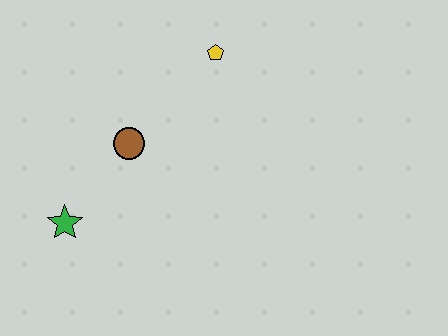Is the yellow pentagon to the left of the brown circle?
No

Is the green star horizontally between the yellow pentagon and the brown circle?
No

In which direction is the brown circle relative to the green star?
The brown circle is above the green star.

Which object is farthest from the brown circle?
The yellow pentagon is farthest from the brown circle.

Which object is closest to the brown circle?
The green star is closest to the brown circle.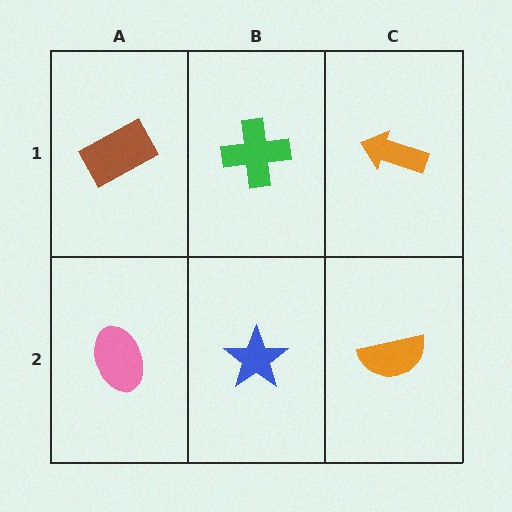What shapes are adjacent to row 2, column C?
An orange arrow (row 1, column C), a blue star (row 2, column B).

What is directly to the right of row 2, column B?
An orange semicircle.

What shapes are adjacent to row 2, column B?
A green cross (row 1, column B), a pink ellipse (row 2, column A), an orange semicircle (row 2, column C).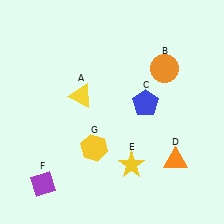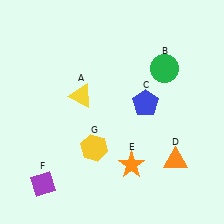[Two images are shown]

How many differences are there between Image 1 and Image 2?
There are 2 differences between the two images.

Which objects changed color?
B changed from orange to green. E changed from yellow to orange.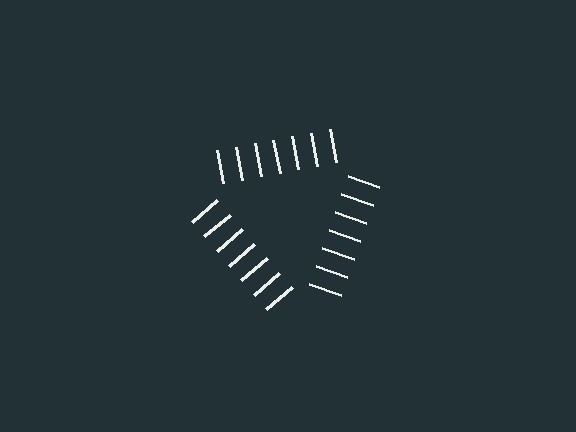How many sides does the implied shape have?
3 sides — the line-ends trace a triangle.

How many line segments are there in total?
21 — 7 along each of the 3 edges.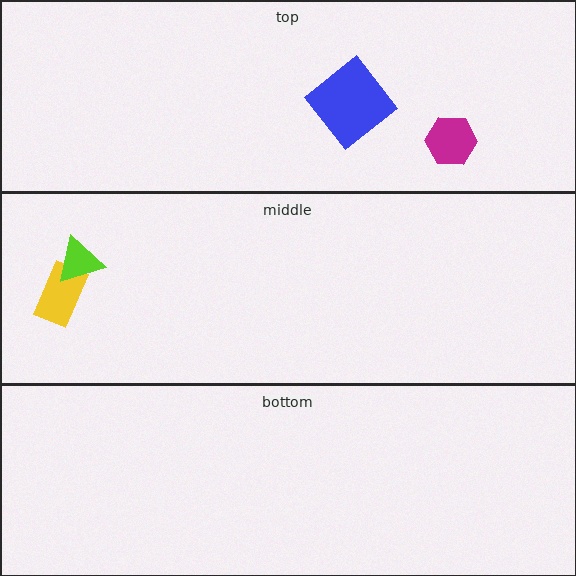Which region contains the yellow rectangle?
The middle region.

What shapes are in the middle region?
The yellow rectangle, the lime triangle.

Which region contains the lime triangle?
The middle region.